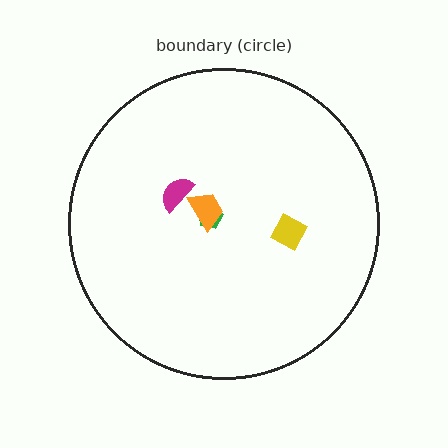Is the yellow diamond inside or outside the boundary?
Inside.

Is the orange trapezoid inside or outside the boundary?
Inside.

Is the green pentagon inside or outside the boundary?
Inside.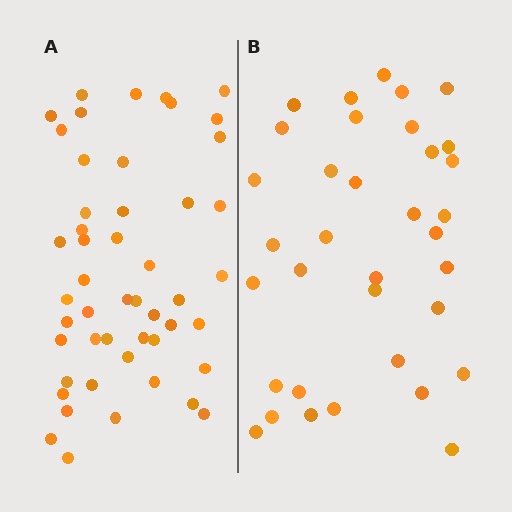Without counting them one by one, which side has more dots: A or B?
Region A (the left region) has more dots.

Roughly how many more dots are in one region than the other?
Region A has approximately 15 more dots than region B.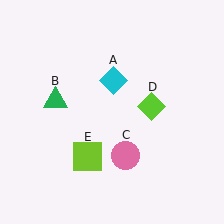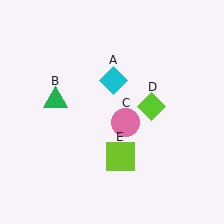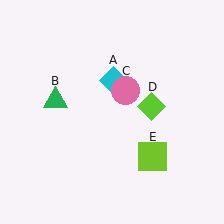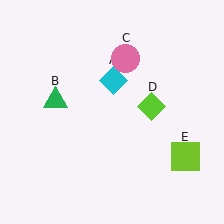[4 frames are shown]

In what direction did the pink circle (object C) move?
The pink circle (object C) moved up.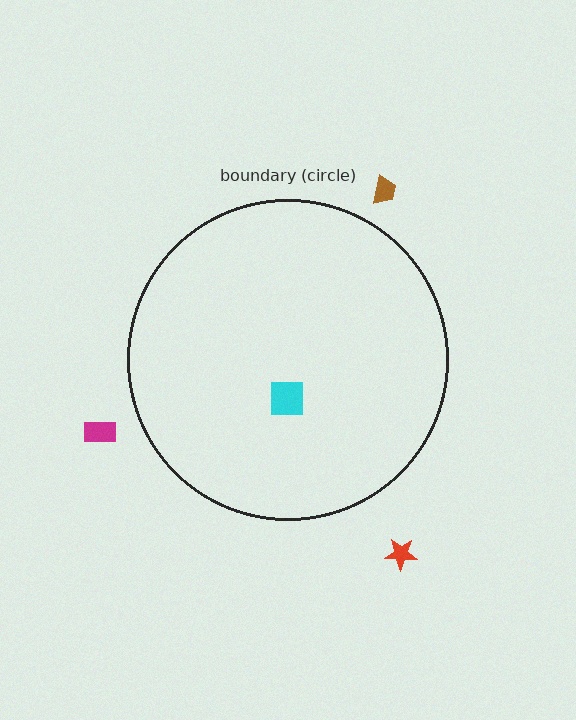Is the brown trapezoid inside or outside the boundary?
Outside.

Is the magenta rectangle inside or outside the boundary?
Outside.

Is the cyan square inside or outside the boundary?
Inside.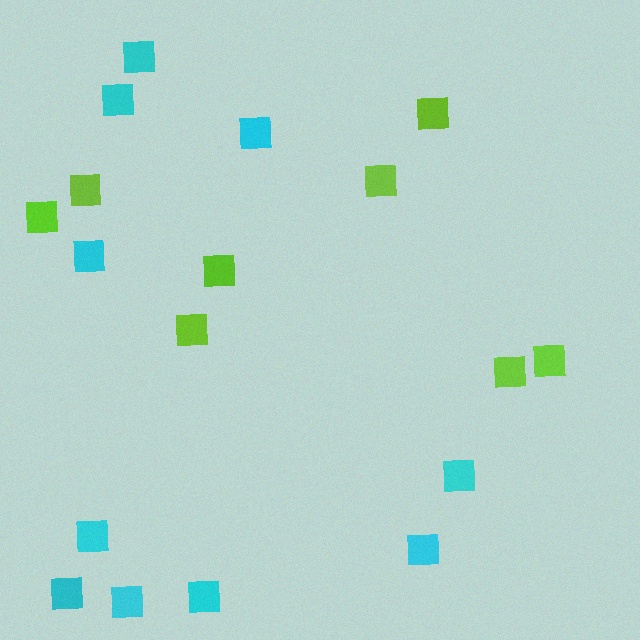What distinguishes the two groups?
There are 2 groups: one group of cyan squares (10) and one group of lime squares (8).